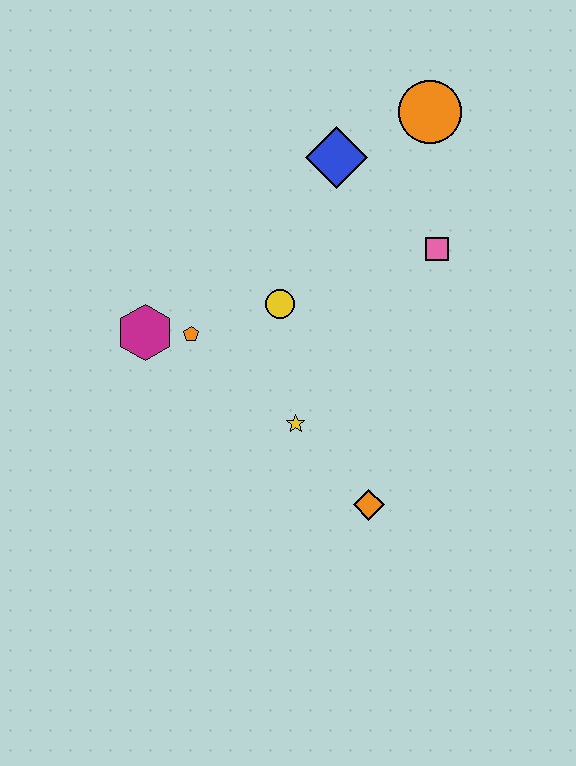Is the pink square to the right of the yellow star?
Yes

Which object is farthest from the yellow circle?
The orange circle is farthest from the yellow circle.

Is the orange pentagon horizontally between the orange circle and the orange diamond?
No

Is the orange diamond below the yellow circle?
Yes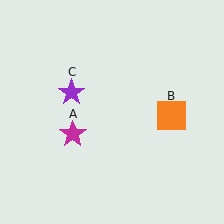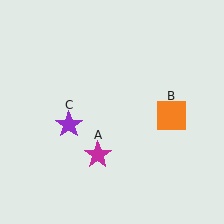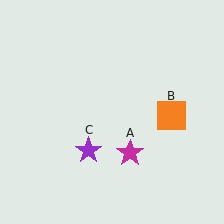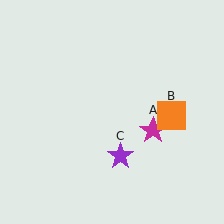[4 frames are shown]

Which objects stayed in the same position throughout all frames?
Orange square (object B) remained stationary.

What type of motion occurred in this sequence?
The magenta star (object A), purple star (object C) rotated counterclockwise around the center of the scene.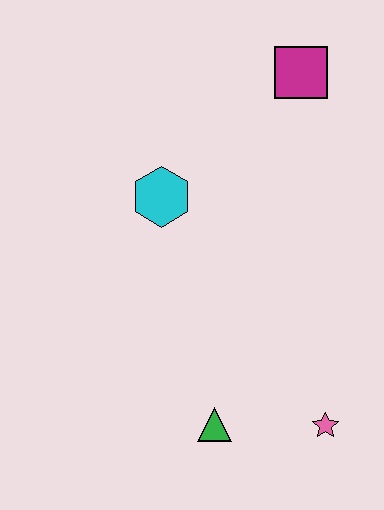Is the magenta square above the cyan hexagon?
Yes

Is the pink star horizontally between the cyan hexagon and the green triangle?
No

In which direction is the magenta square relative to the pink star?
The magenta square is above the pink star.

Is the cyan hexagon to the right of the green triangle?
No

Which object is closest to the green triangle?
The pink star is closest to the green triangle.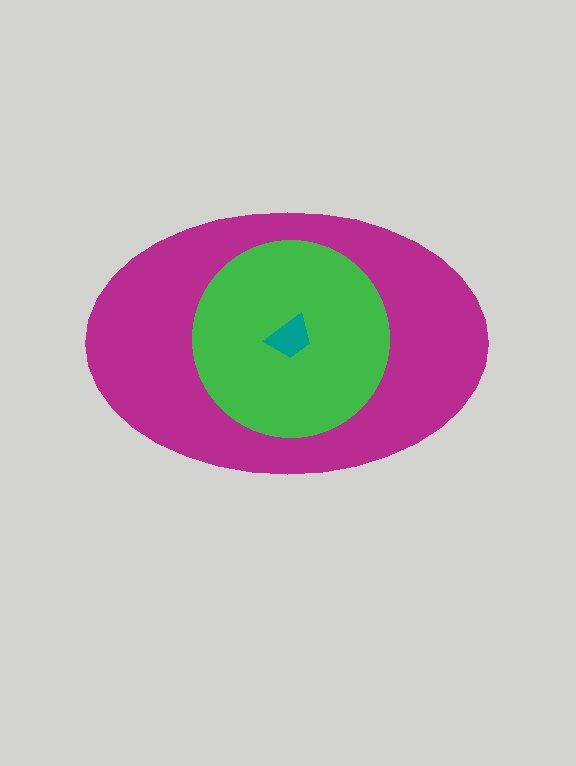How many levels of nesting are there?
3.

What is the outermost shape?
The magenta ellipse.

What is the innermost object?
The teal trapezoid.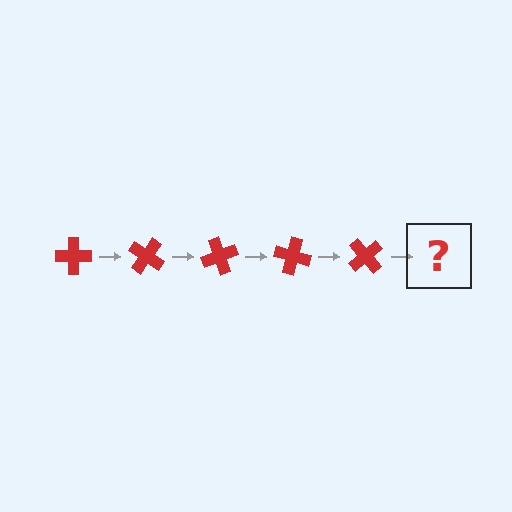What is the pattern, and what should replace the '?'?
The pattern is that the cross rotates 35 degrees each step. The '?' should be a red cross rotated 175 degrees.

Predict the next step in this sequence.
The next step is a red cross rotated 175 degrees.